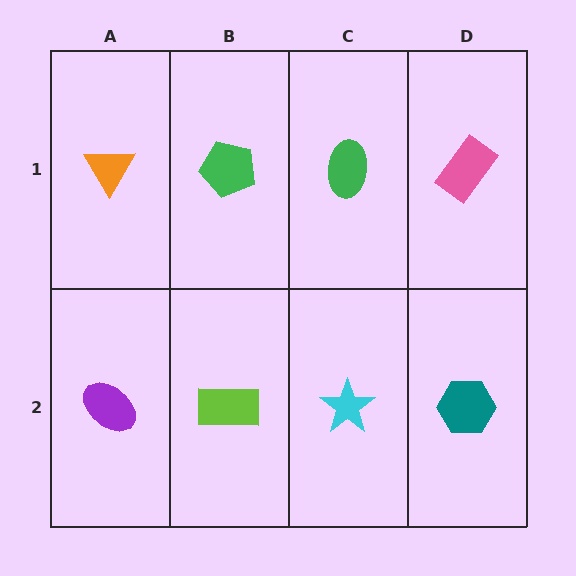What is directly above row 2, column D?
A pink rectangle.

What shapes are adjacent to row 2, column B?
A green pentagon (row 1, column B), a purple ellipse (row 2, column A), a cyan star (row 2, column C).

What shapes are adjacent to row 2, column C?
A green ellipse (row 1, column C), a lime rectangle (row 2, column B), a teal hexagon (row 2, column D).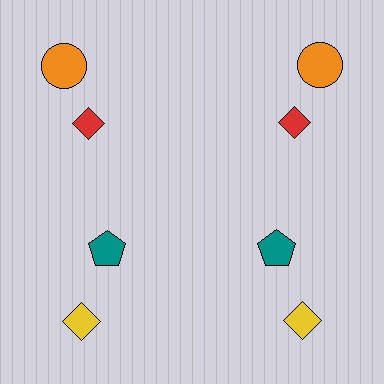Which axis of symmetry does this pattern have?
The pattern has a vertical axis of symmetry running through the center of the image.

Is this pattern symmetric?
Yes, this pattern has bilateral (reflection) symmetry.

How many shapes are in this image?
There are 8 shapes in this image.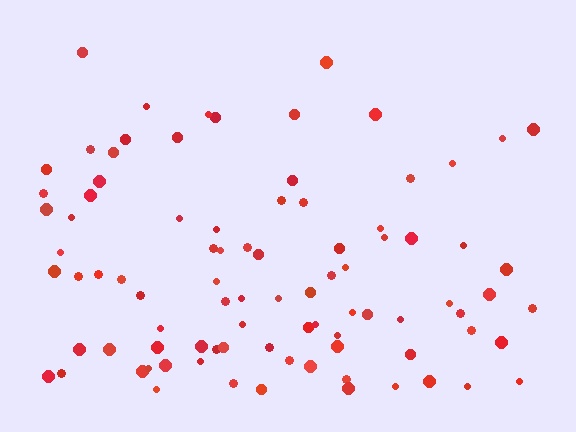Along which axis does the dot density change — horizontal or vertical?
Vertical.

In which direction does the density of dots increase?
From top to bottom, with the bottom side densest.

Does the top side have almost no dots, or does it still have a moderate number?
Still a moderate number, just noticeably fewer than the bottom.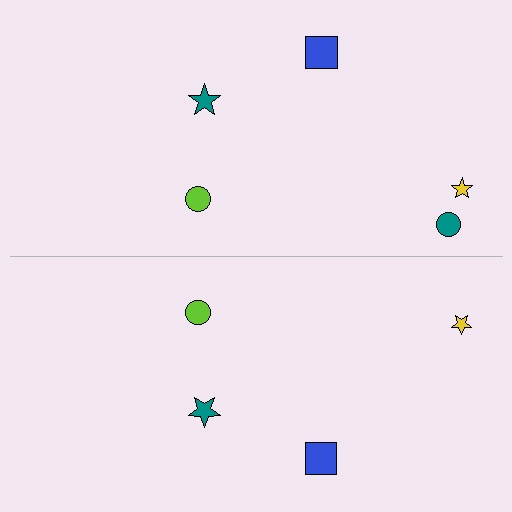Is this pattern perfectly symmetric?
No, the pattern is not perfectly symmetric. A teal circle is missing from the bottom side.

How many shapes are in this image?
There are 9 shapes in this image.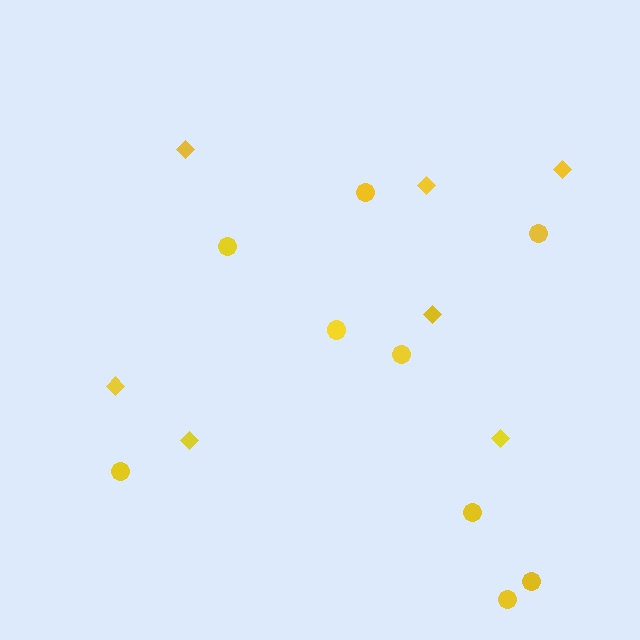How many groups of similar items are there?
There are 2 groups: one group of circles (9) and one group of diamonds (7).